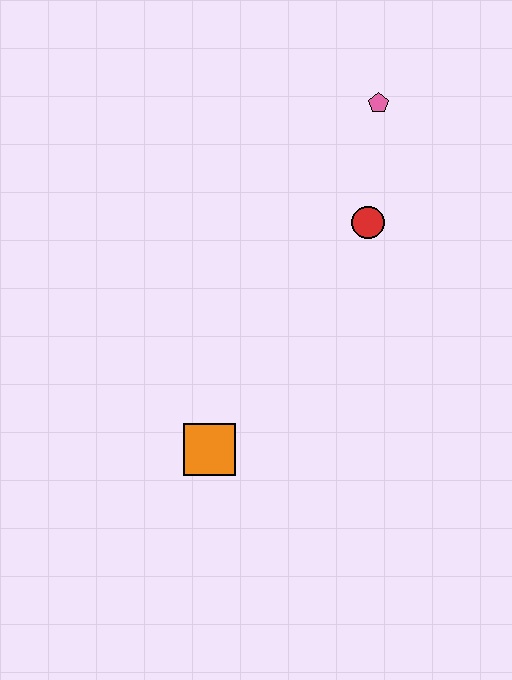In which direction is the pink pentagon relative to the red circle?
The pink pentagon is above the red circle.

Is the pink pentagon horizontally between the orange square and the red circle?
No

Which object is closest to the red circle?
The pink pentagon is closest to the red circle.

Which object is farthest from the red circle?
The orange square is farthest from the red circle.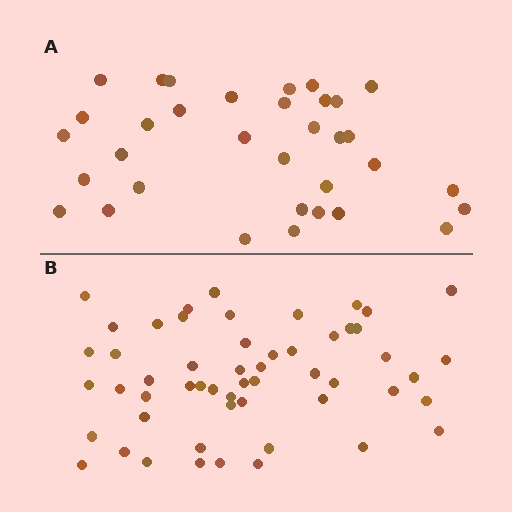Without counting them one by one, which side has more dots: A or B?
Region B (the bottom region) has more dots.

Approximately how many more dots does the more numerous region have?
Region B has approximately 20 more dots than region A.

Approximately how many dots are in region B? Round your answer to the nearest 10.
About 50 dots. (The exact count is 54, which rounds to 50.)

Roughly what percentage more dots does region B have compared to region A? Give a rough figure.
About 60% more.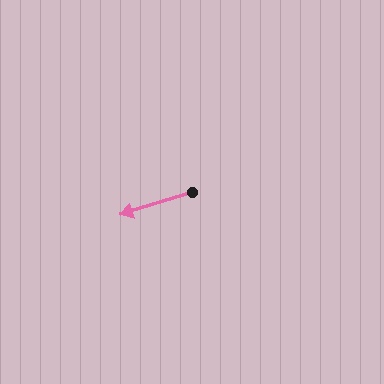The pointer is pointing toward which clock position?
Roughly 8 o'clock.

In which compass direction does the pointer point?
West.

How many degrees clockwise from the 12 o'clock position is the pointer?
Approximately 253 degrees.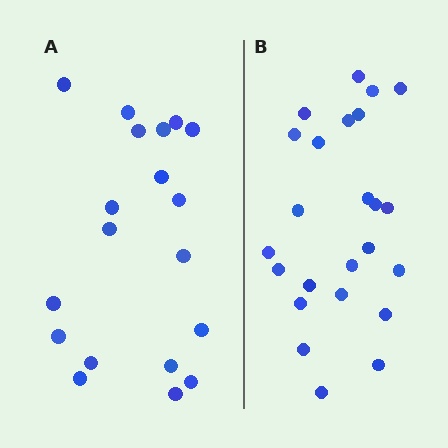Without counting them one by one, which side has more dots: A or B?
Region B (the right region) has more dots.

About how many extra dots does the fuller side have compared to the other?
Region B has about 5 more dots than region A.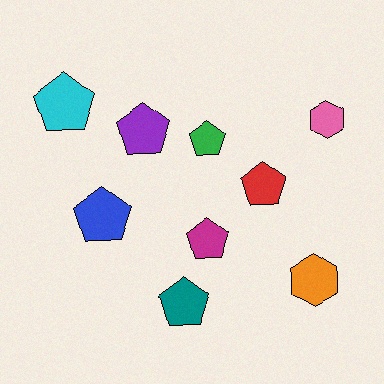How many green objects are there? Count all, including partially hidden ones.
There is 1 green object.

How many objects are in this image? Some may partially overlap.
There are 9 objects.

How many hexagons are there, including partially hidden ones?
There are 2 hexagons.